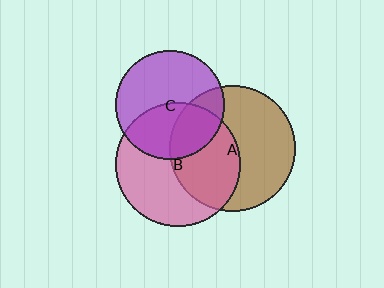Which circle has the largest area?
Circle A (brown).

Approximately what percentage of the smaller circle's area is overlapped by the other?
Approximately 45%.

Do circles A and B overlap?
Yes.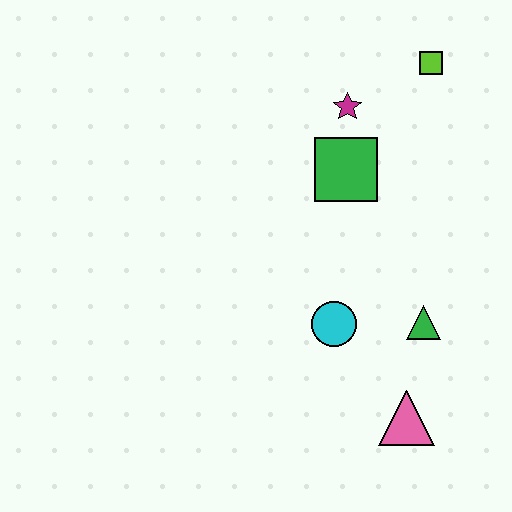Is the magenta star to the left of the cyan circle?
No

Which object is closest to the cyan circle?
The green triangle is closest to the cyan circle.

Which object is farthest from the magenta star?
The pink triangle is farthest from the magenta star.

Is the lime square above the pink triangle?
Yes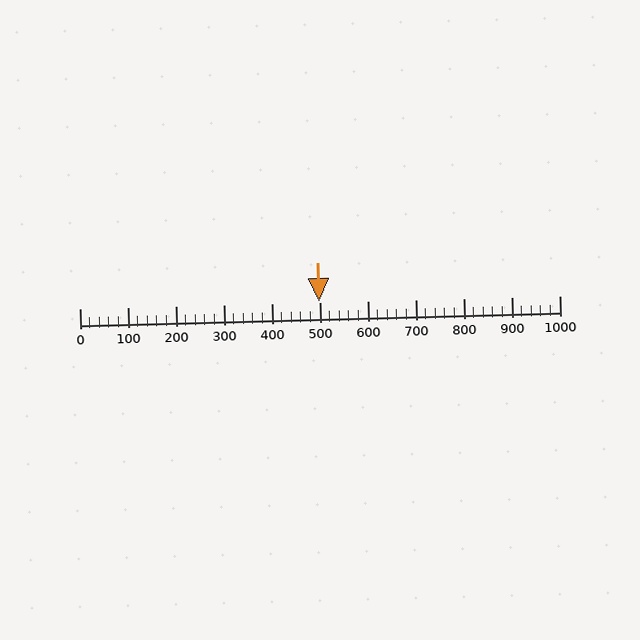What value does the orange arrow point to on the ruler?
The orange arrow points to approximately 499.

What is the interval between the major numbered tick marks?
The major tick marks are spaced 100 units apart.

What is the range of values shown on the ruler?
The ruler shows values from 0 to 1000.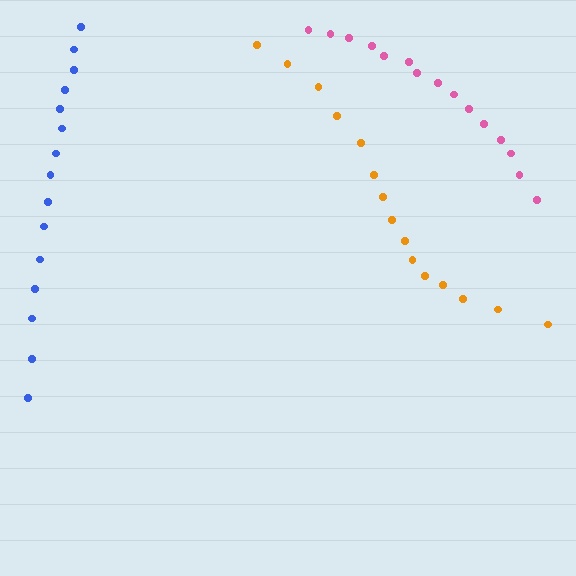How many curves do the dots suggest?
There are 3 distinct paths.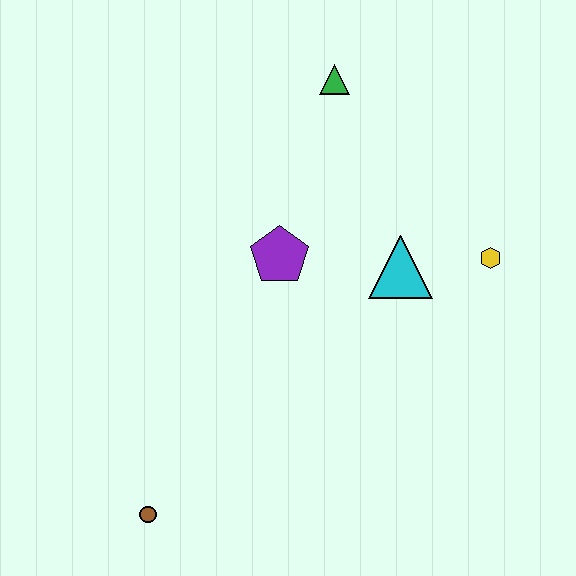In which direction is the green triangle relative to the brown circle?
The green triangle is above the brown circle.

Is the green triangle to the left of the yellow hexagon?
Yes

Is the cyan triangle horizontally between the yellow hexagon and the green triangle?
Yes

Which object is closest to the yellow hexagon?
The cyan triangle is closest to the yellow hexagon.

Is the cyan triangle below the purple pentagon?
Yes